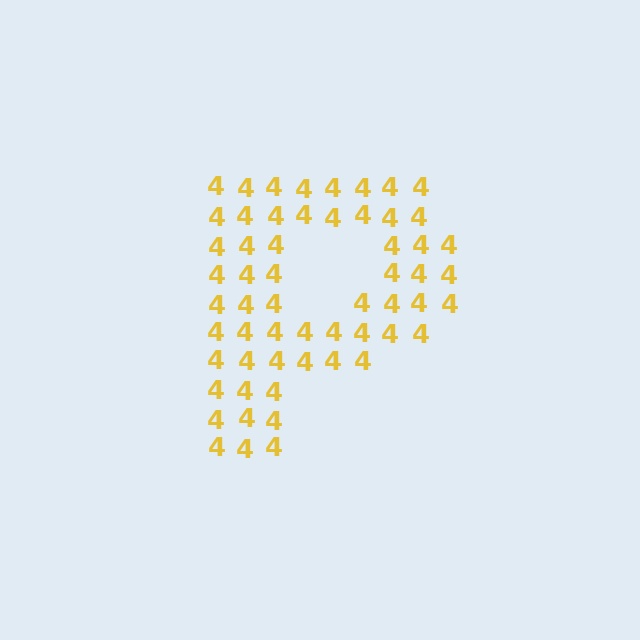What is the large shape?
The large shape is the letter P.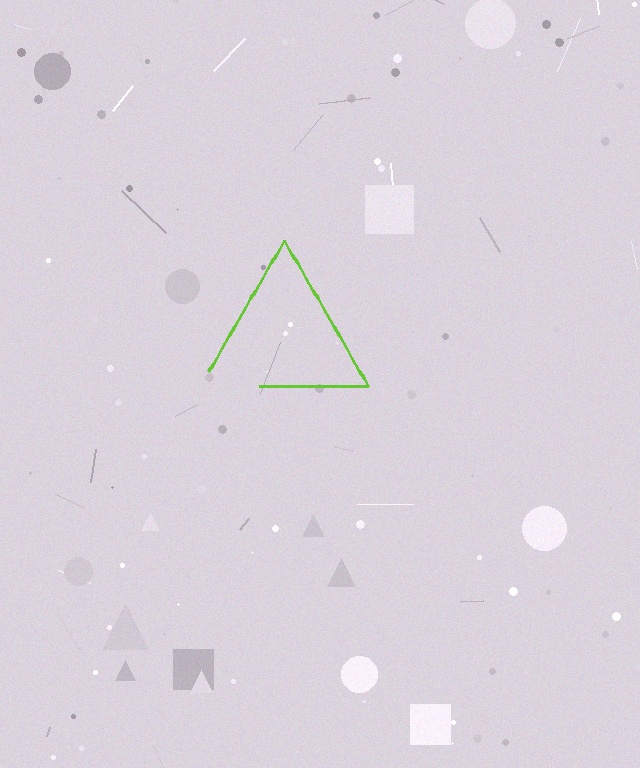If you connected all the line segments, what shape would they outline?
They would outline a triangle.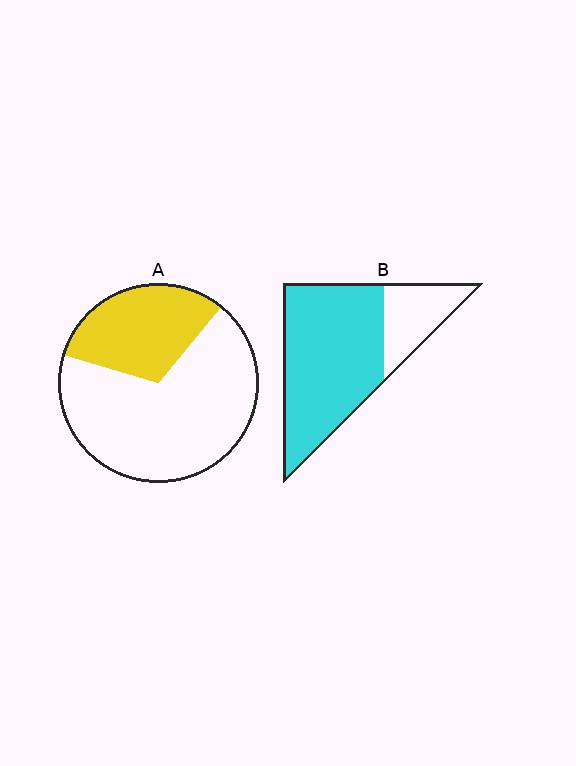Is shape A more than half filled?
No.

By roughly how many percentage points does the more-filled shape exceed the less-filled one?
By roughly 45 percentage points (B over A).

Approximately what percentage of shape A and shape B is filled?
A is approximately 30% and B is approximately 75%.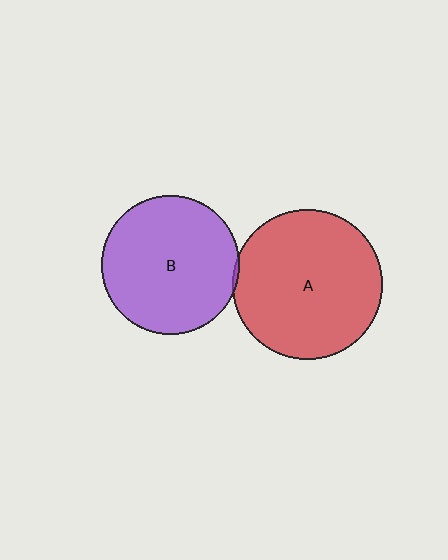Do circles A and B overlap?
Yes.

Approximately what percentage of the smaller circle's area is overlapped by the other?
Approximately 5%.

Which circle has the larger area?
Circle A (red).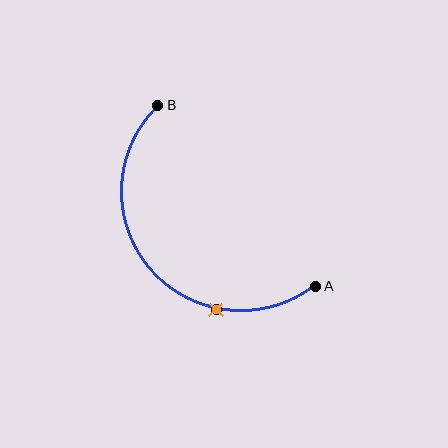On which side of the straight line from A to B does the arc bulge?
The arc bulges below and to the left of the straight line connecting A and B.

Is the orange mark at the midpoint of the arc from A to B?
No. The orange mark lies on the arc but is closer to endpoint A. The arc midpoint would be at the point on the curve equidistant along the arc from both A and B.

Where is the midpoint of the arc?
The arc midpoint is the point on the curve farthest from the straight line joining A and B. It sits below and to the left of that line.